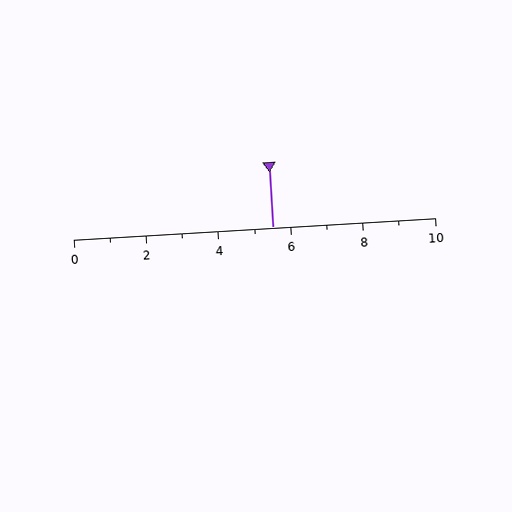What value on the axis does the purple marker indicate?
The marker indicates approximately 5.5.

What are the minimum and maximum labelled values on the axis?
The axis runs from 0 to 10.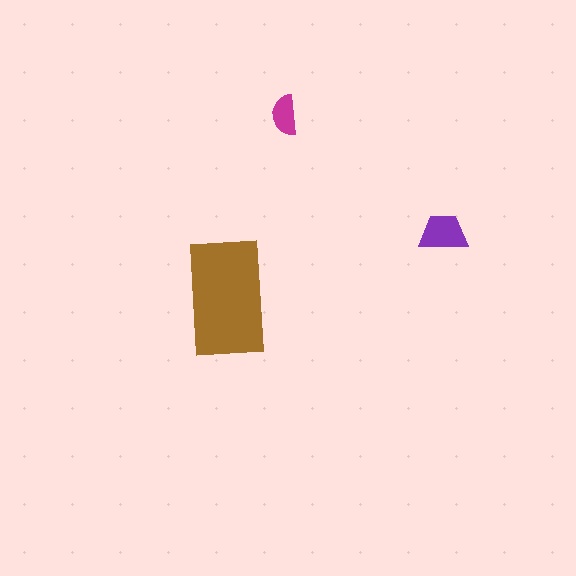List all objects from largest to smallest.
The brown rectangle, the purple trapezoid, the magenta semicircle.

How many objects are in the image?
There are 3 objects in the image.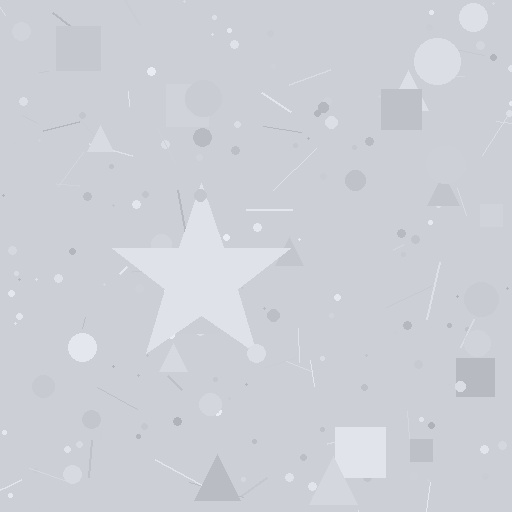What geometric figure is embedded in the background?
A star is embedded in the background.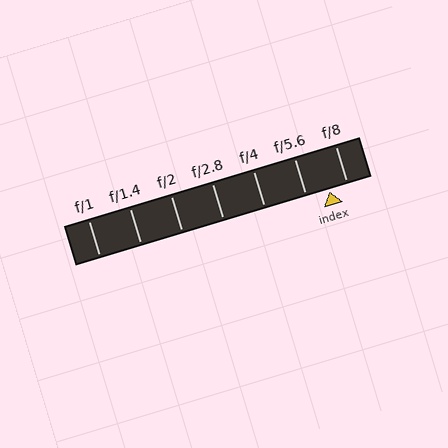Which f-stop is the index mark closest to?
The index mark is closest to f/8.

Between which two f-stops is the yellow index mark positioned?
The index mark is between f/5.6 and f/8.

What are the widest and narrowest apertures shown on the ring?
The widest aperture shown is f/1 and the narrowest is f/8.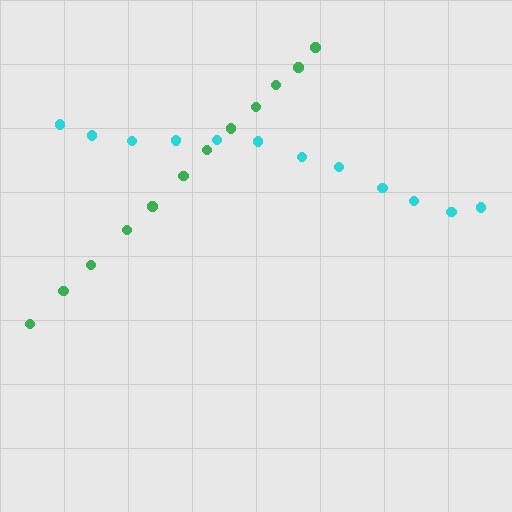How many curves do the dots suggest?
There are 2 distinct paths.